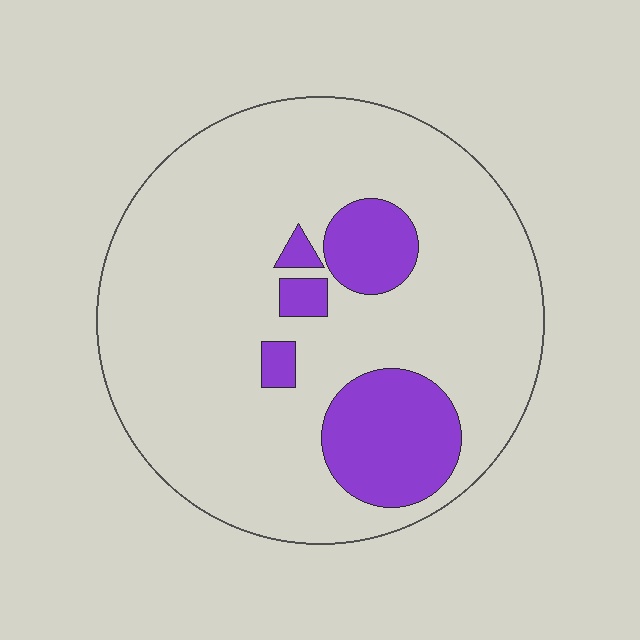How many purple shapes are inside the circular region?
5.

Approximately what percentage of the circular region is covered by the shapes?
Approximately 15%.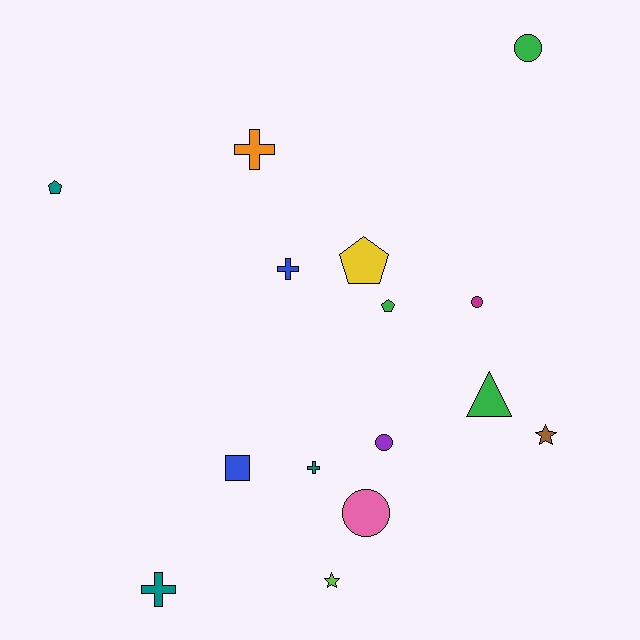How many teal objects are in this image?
There are 3 teal objects.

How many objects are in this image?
There are 15 objects.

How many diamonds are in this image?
There are no diamonds.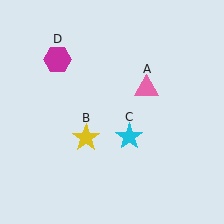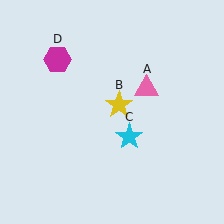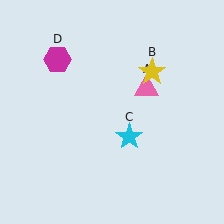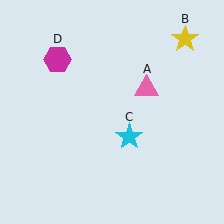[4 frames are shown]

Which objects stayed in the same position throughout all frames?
Pink triangle (object A) and cyan star (object C) and magenta hexagon (object D) remained stationary.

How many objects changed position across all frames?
1 object changed position: yellow star (object B).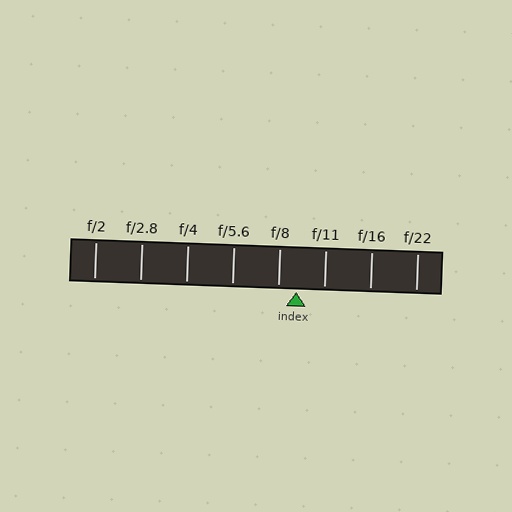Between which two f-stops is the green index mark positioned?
The index mark is between f/8 and f/11.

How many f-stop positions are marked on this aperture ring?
There are 8 f-stop positions marked.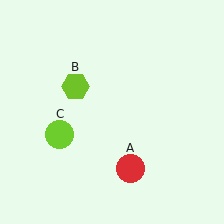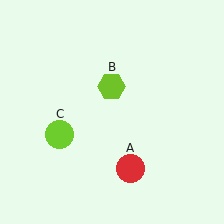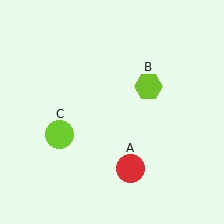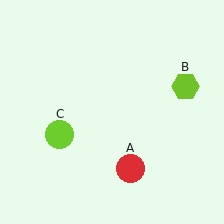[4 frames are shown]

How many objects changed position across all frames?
1 object changed position: lime hexagon (object B).